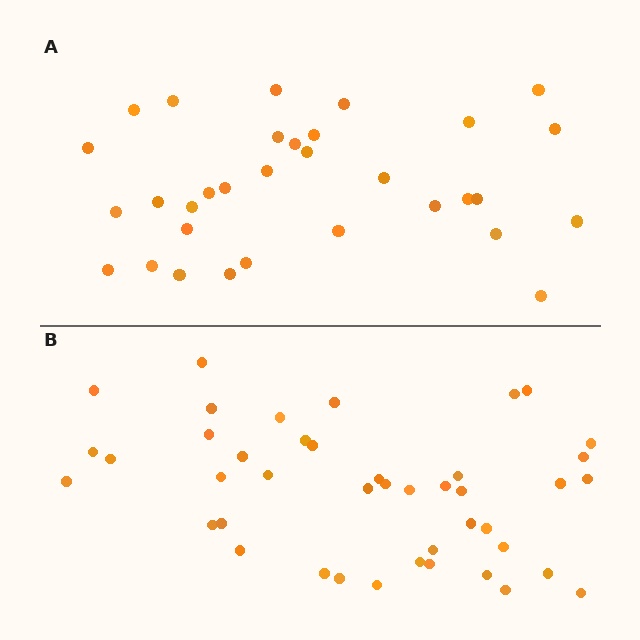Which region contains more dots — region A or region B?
Region B (the bottom region) has more dots.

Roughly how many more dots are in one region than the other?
Region B has roughly 12 or so more dots than region A.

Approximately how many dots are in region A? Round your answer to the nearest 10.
About 30 dots. (The exact count is 32, which rounds to 30.)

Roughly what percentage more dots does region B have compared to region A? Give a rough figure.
About 35% more.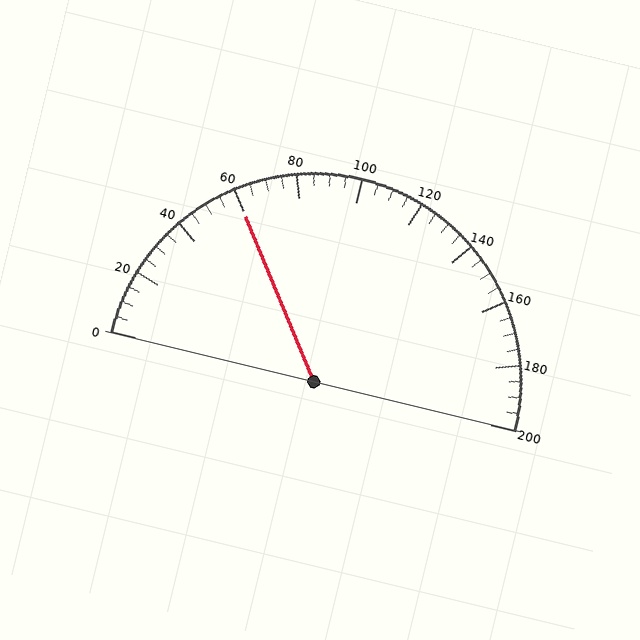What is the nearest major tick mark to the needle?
The nearest major tick mark is 60.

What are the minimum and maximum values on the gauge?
The gauge ranges from 0 to 200.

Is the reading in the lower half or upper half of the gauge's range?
The reading is in the lower half of the range (0 to 200).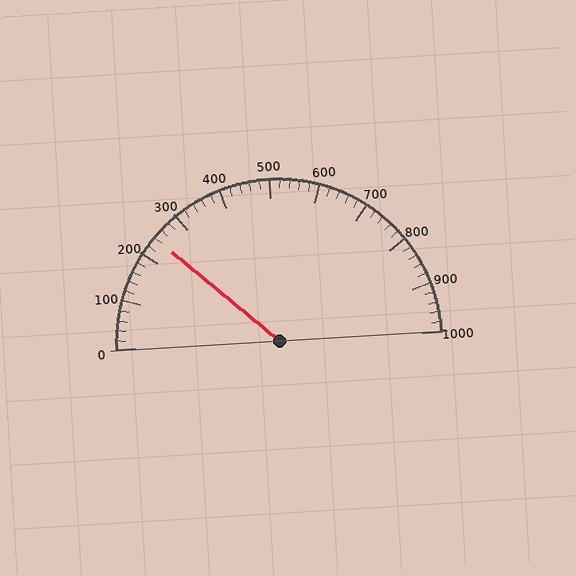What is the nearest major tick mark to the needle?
The nearest major tick mark is 200.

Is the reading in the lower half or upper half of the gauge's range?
The reading is in the lower half of the range (0 to 1000).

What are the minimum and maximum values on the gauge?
The gauge ranges from 0 to 1000.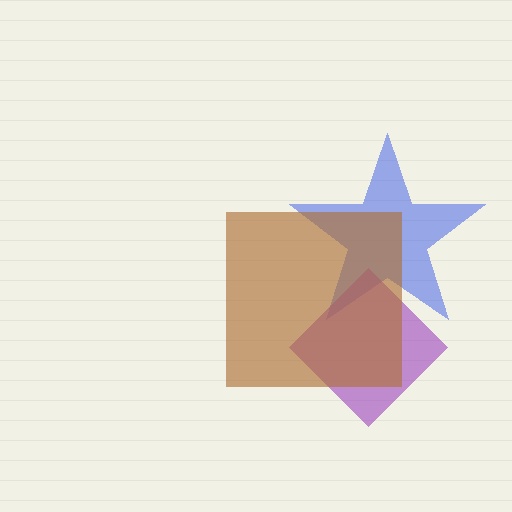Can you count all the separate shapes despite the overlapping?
Yes, there are 3 separate shapes.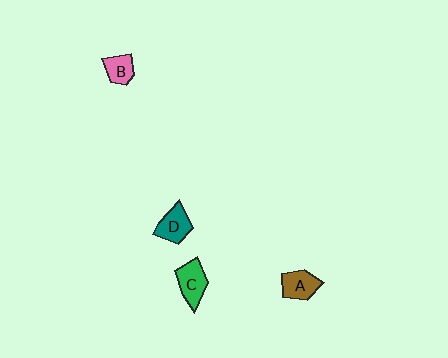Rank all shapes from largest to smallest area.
From largest to smallest: C (green), A (brown), D (teal), B (pink).